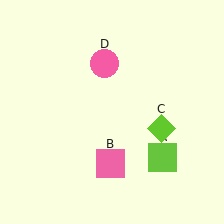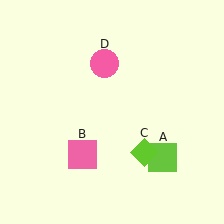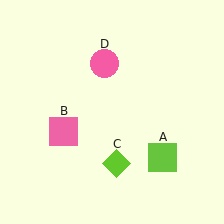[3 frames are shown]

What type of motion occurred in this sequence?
The pink square (object B), lime diamond (object C) rotated clockwise around the center of the scene.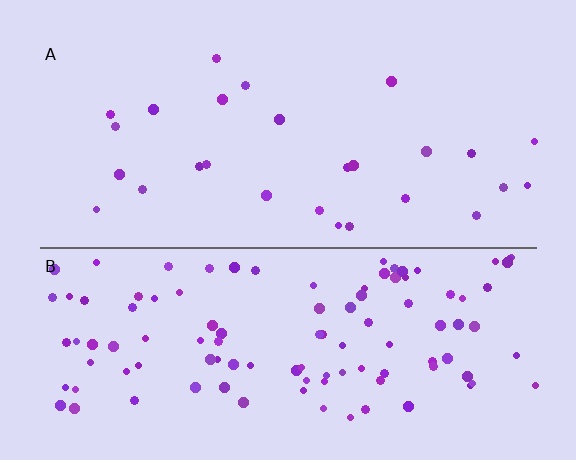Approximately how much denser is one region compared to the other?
Approximately 4.0× — region B over region A.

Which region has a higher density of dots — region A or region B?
B (the bottom).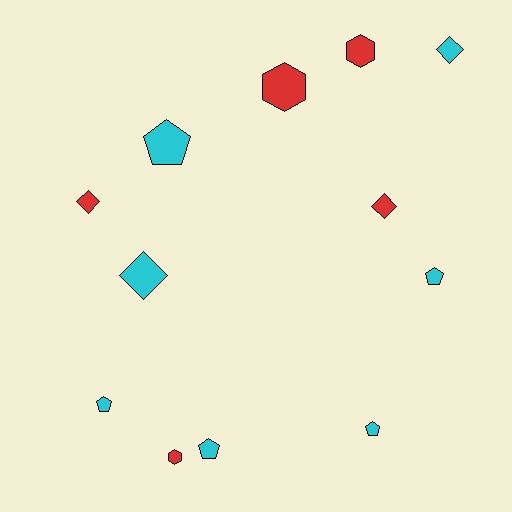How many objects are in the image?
There are 12 objects.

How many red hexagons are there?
There are 3 red hexagons.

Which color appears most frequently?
Cyan, with 7 objects.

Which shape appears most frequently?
Pentagon, with 5 objects.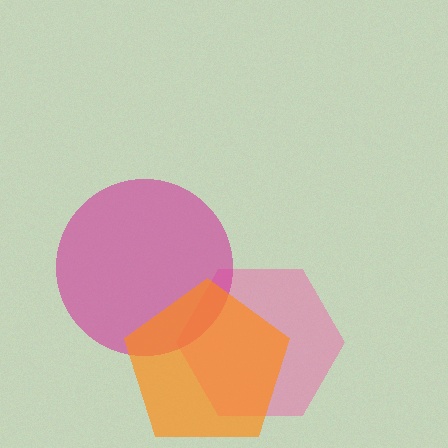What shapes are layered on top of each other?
The layered shapes are: a pink hexagon, a magenta circle, an orange pentagon.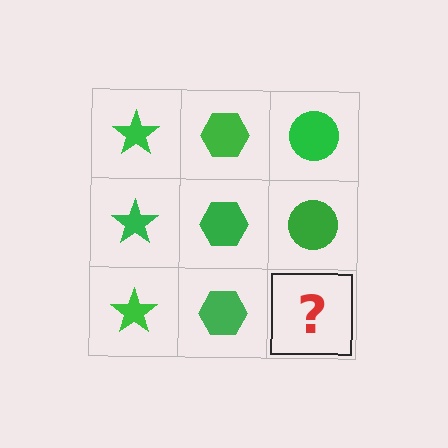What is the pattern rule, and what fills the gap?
The rule is that each column has a consistent shape. The gap should be filled with a green circle.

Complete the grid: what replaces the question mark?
The question mark should be replaced with a green circle.